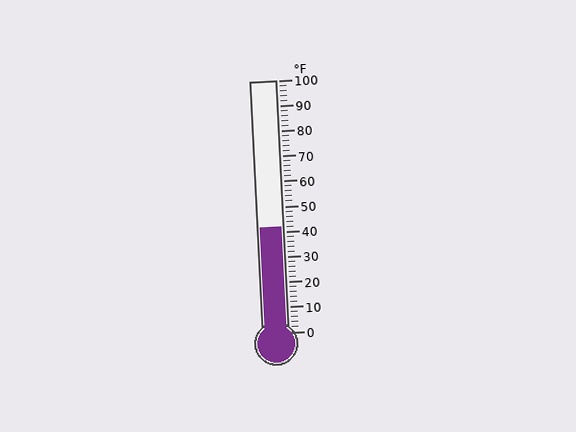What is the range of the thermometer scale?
The thermometer scale ranges from 0°F to 100°F.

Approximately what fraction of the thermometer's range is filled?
The thermometer is filled to approximately 40% of its range.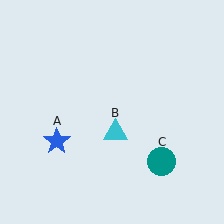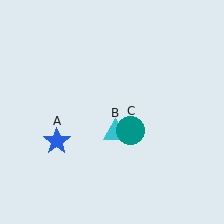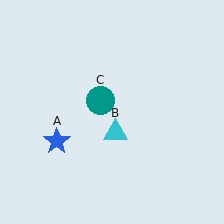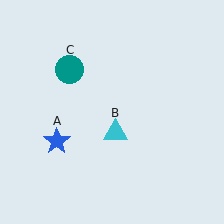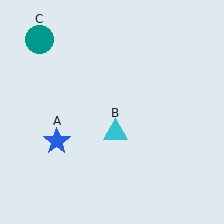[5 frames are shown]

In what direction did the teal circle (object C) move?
The teal circle (object C) moved up and to the left.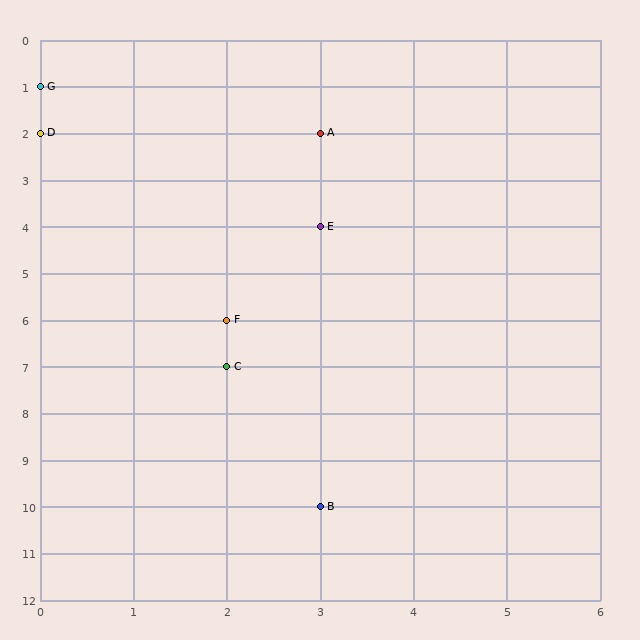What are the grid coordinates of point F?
Point F is at grid coordinates (2, 6).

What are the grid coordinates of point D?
Point D is at grid coordinates (0, 2).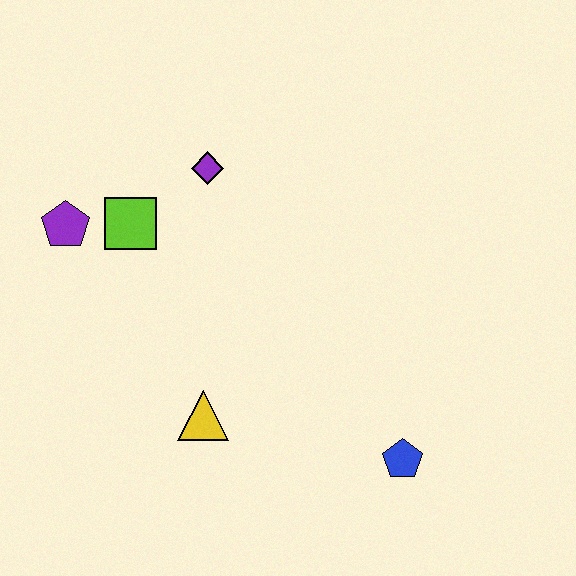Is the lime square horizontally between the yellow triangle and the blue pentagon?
No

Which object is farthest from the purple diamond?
The blue pentagon is farthest from the purple diamond.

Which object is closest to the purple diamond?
The lime square is closest to the purple diamond.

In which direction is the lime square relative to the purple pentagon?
The lime square is to the right of the purple pentagon.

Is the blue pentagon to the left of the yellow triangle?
No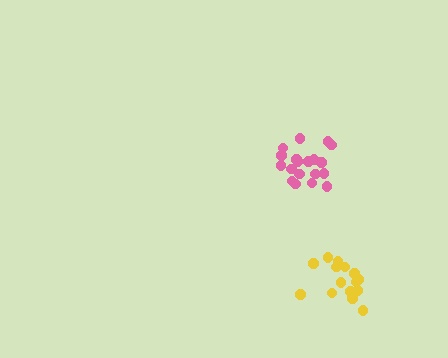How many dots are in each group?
Group 1: 19 dots, Group 2: 15 dots (34 total).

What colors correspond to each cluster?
The clusters are colored: pink, yellow.